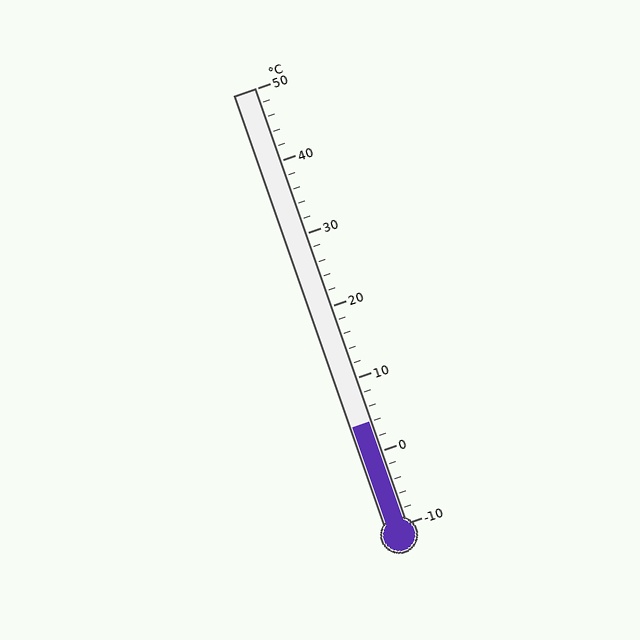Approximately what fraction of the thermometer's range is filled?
The thermometer is filled to approximately 25% of its range.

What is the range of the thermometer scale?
The thermometer scale ranges from -10°C to 50°C.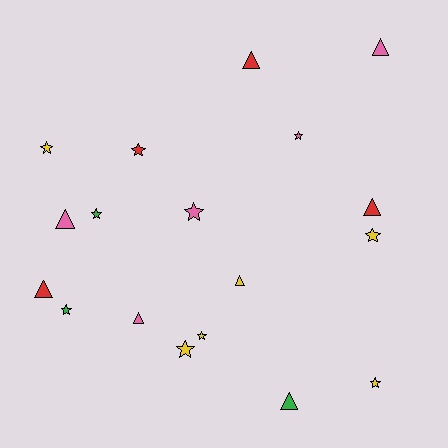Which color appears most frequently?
Yellow, with 6 objects.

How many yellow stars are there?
There are 5 yellow stars.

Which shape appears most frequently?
Star, with 10 objects.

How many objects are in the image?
There are 18 objects.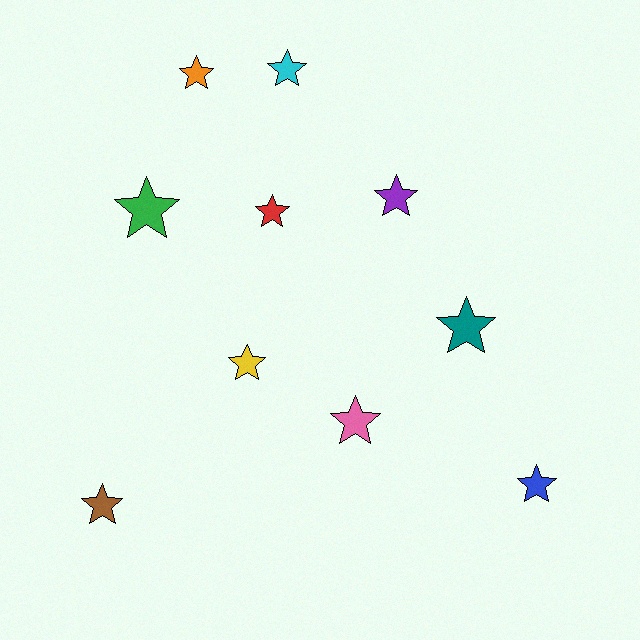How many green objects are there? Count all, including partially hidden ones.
There is 1 green object.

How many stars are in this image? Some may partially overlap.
There are 10 stars.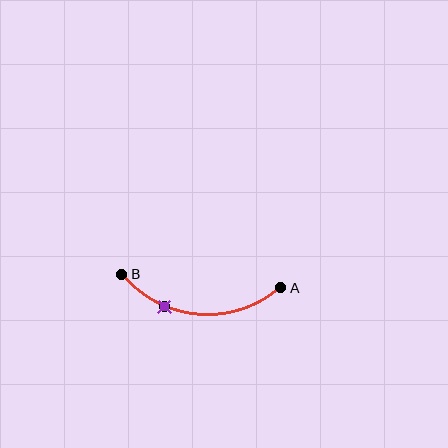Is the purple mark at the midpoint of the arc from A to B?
No. The purple mark lies on the arc but is closer to endpoint B. The arc midpoint would be at the point on the curve equidistant along the arc from both A and B.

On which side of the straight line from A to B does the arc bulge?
The arc bulges below the straight line connecting A and B.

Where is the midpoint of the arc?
The arc midpoint is the point on the curve farthest from the straight line joining A and B. It sits below that line.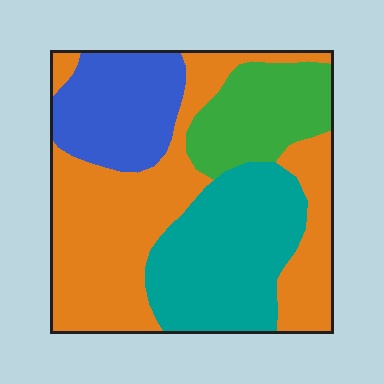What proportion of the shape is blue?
Blue covers roughly 15% of the shape.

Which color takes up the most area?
Orange, at roughly 45%.